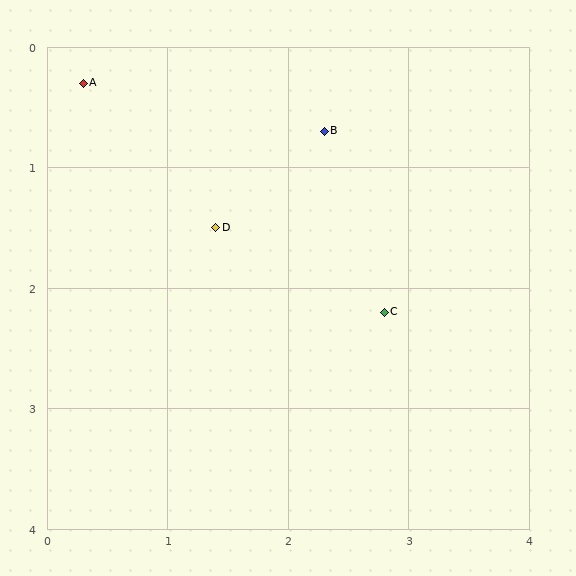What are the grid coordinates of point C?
Point C is at approximately (2.8, 2.2).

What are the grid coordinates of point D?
Point D is at approximately (1.4, 1.5).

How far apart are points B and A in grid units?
Points B and A are about 2.0 grid units apart.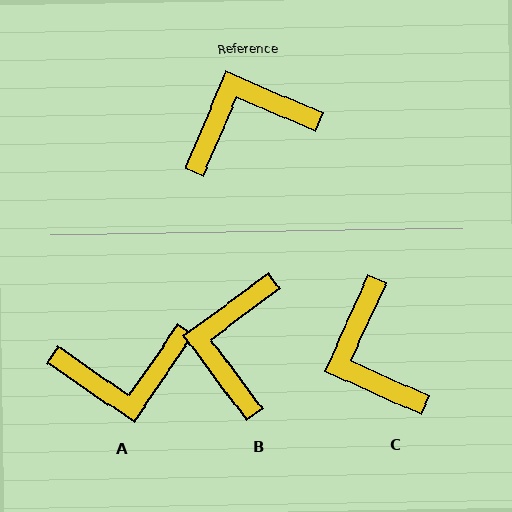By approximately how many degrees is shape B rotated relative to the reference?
Approximately 60 degrees counter-clockwise.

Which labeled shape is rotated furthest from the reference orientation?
A, about 169 degrees away.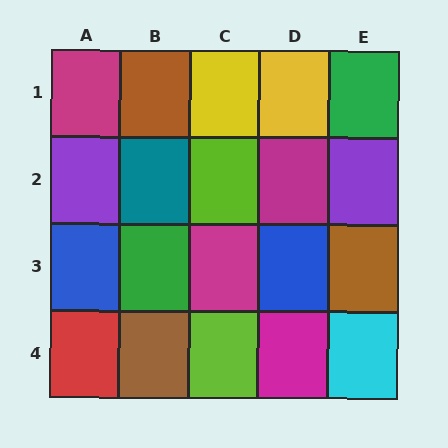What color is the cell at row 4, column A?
Red.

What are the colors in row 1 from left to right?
Magenta, brown, yellow, yellow, green.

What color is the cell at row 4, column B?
Brown.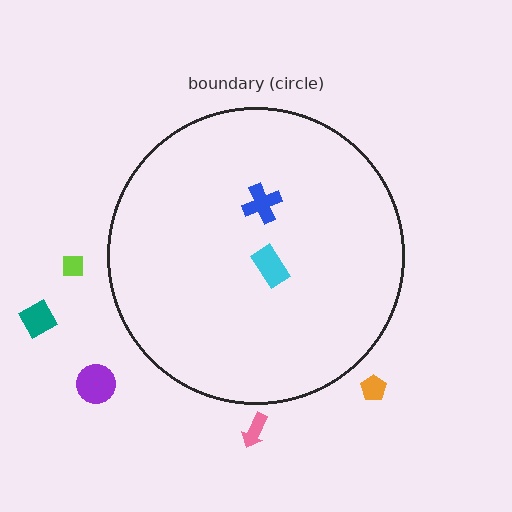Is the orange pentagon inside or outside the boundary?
Outside.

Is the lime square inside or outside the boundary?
Outside.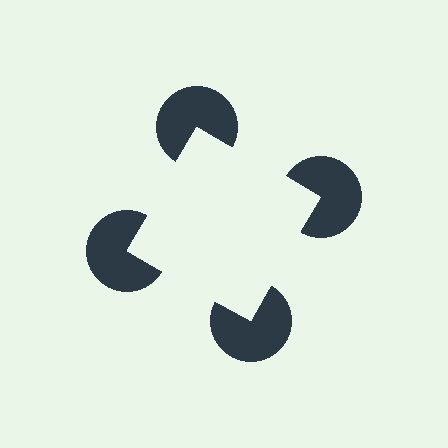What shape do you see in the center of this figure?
An illusory square — its edges are inferred from the aligned wedge cuts in the pac-man discs, not physically drawn.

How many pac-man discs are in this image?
There are 4 — one at each vertex of the illusory square.